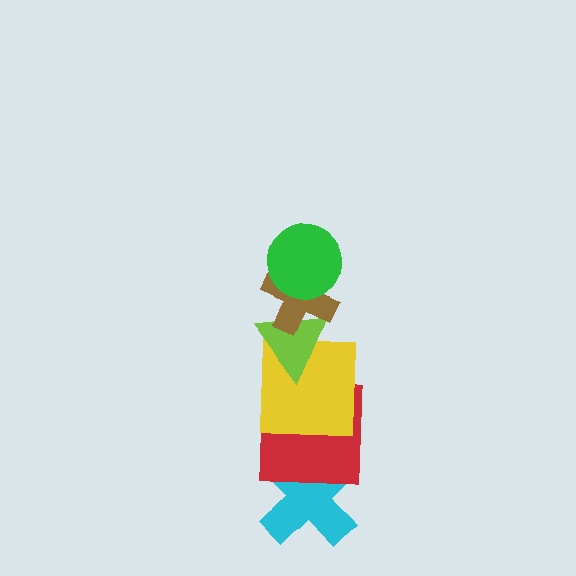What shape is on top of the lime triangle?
The brown cross is on top of the lime triangle.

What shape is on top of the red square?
The yellow square is on top of the red square.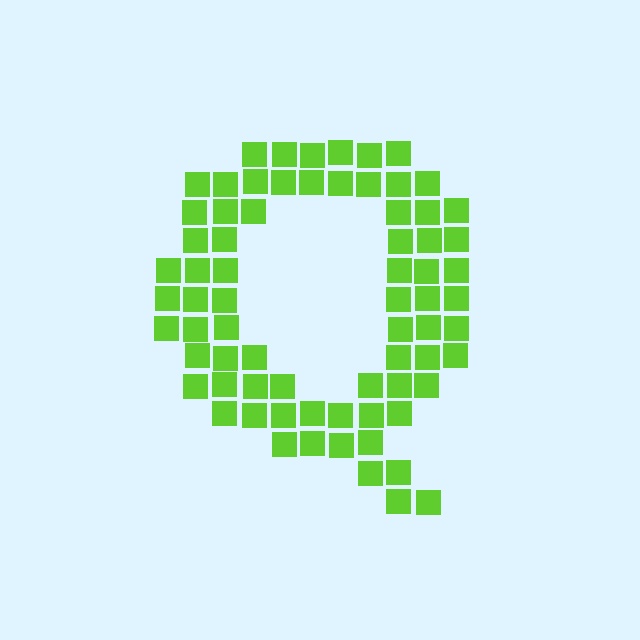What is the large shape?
The large shape is the letter Q.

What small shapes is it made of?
It is made of small squares.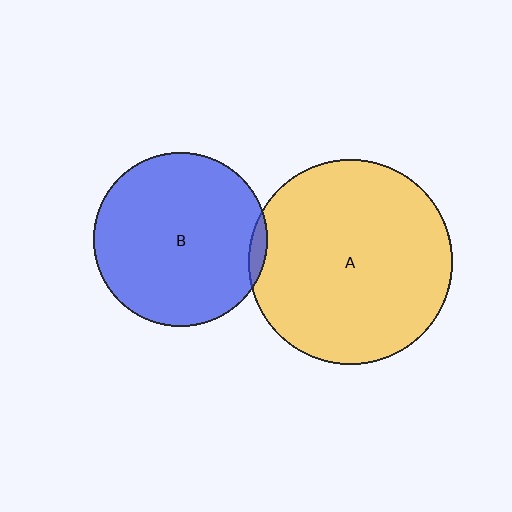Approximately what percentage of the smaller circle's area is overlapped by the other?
Approximately 5%.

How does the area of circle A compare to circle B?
Approximately 1.4 times.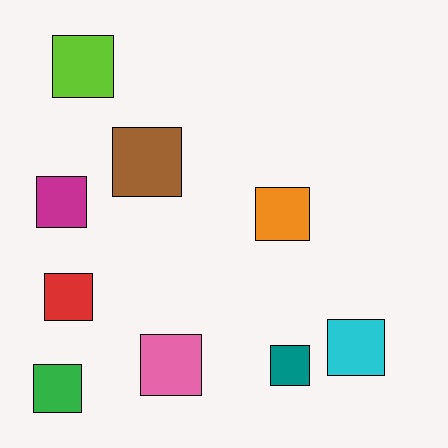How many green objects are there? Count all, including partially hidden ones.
There is 1 green object.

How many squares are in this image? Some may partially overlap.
There are 9 squares.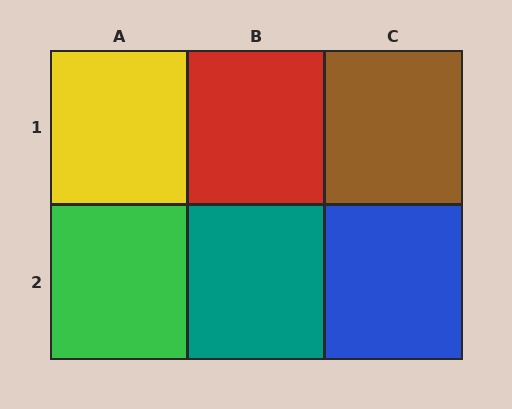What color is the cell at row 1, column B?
Red.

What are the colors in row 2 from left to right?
Green, teal, blue.